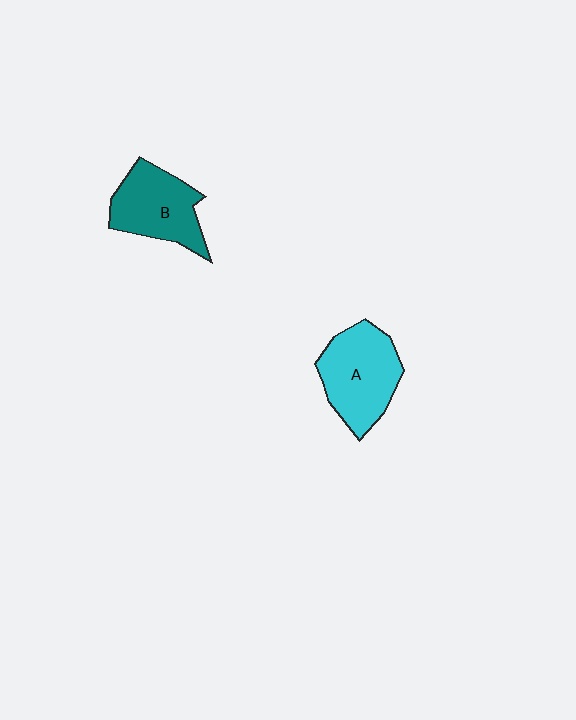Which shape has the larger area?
Shape A (cyan).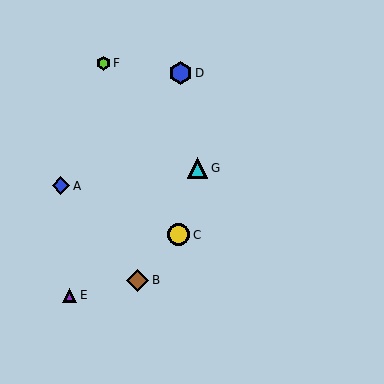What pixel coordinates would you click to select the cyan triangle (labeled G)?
Click at (198, 168) to select the cyan triangle G.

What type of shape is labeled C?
Shape C is a yellow circle.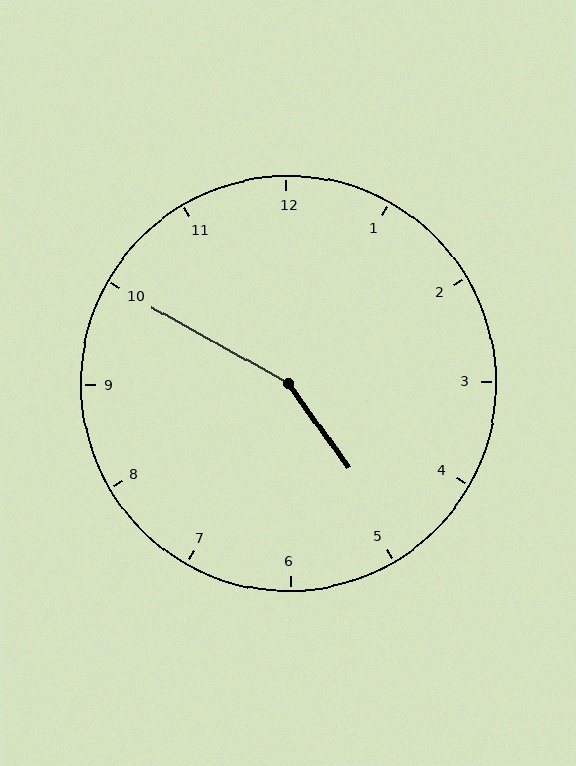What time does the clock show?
4:50.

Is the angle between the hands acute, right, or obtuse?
It is obtuse.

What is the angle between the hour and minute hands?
Approximately 155 degrees.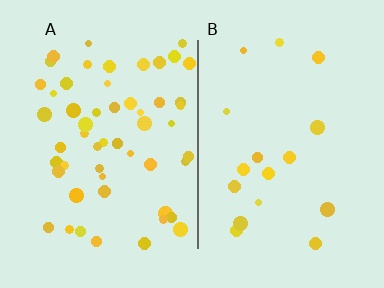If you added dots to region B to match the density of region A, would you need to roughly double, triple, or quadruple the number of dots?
Approximately triple.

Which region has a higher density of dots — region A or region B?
A (the left).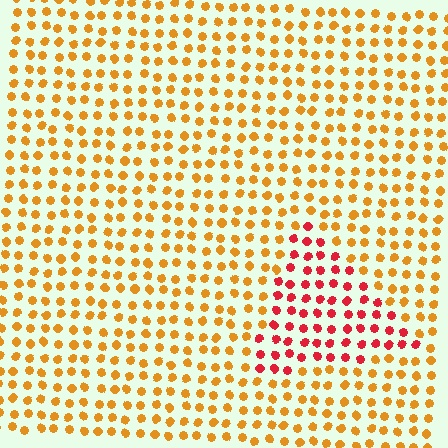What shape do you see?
I see a triangle.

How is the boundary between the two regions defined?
The boundary is defined purely by a slight shift in hue (about 43 degrees). Spacing, size, and orientation are identical on both sides.